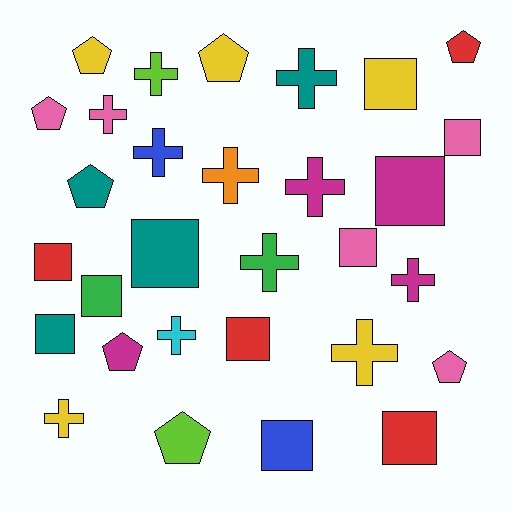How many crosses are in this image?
There are 11 crosses.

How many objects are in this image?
There are 30 objects.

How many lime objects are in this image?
There are 2 lime objects.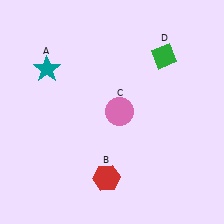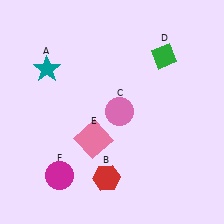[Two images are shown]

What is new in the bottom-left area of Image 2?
A magenta circle (F) was added in the bottom-left area of Image 2.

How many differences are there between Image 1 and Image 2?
There are 2 differences between the two images.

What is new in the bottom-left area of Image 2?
A pink square (E) was added in the bottom-left area of Image 2.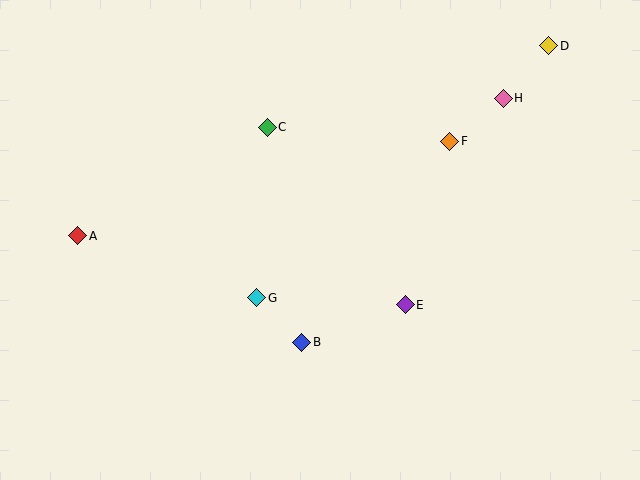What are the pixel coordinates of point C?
Point C is at (267, 127).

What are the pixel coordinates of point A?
Point A is at (78, 236).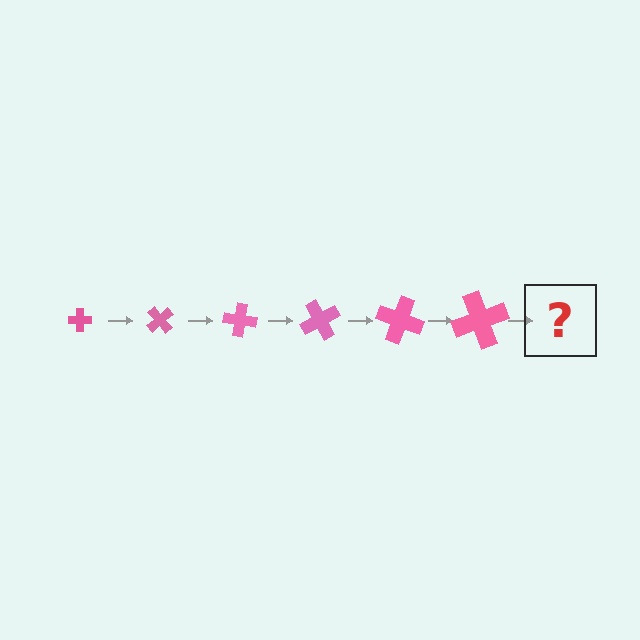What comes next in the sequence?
The next element should be a cross, larger than the previous one and rotated 300 degrees from the start.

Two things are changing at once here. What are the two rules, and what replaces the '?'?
The two rules are that the cross grows larger each step and it rotates 50 degrees each step. The '?' should be a cross, larger than the previous one and rotated 300 degrees from the start.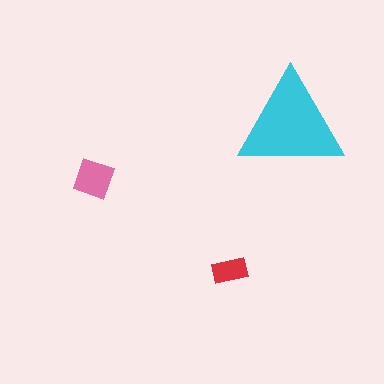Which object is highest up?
The cyan triangle is topmost.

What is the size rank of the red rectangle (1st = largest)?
3rd.